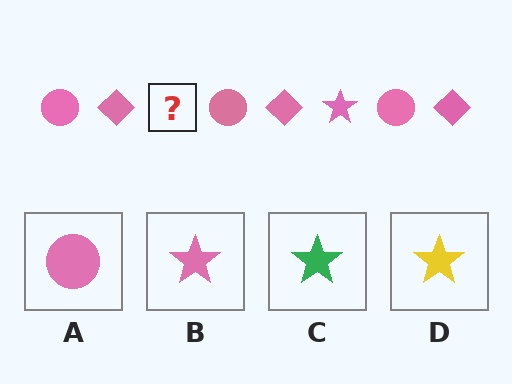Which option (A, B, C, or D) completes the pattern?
B.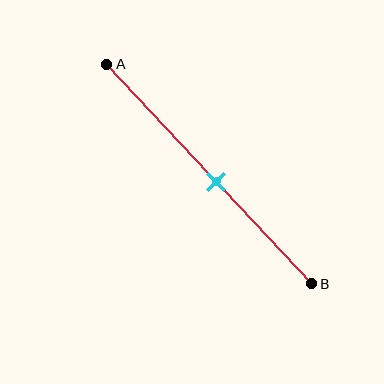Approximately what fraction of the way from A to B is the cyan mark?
The cyan mark is approximately 55% of the way from A to B.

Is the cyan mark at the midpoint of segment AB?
No, the mark is at about 55% from A, not at the 50% midpoint.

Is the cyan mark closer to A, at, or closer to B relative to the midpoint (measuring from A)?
The cyan mark is closer to point B than the midpoint of segment AB.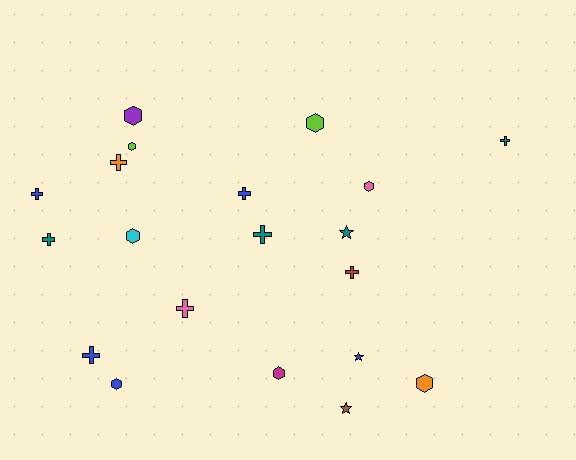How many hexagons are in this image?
There are 8 hexagons.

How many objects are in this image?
There are 20 objects.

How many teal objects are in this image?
There are 4 teal objects.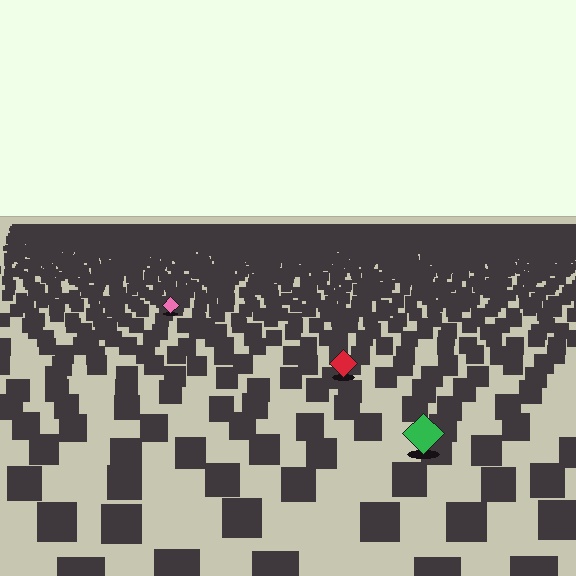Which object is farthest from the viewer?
The pink diamond is farthest from the viewer. It appears smaller and the ground texture around it is denser.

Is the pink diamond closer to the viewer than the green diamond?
No. The green diamond is closer — you can tell from the texture gradient: the ground texture is coarser near it.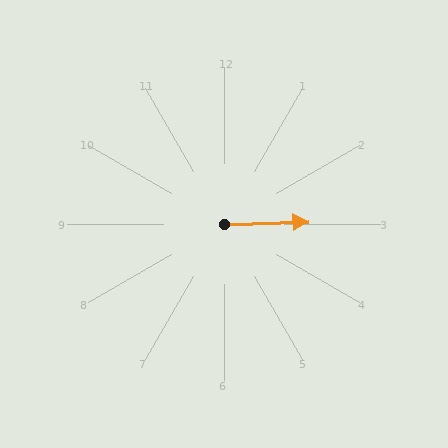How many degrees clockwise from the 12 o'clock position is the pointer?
Approximately 88 degrees.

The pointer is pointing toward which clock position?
Roughly 3 o'clock.